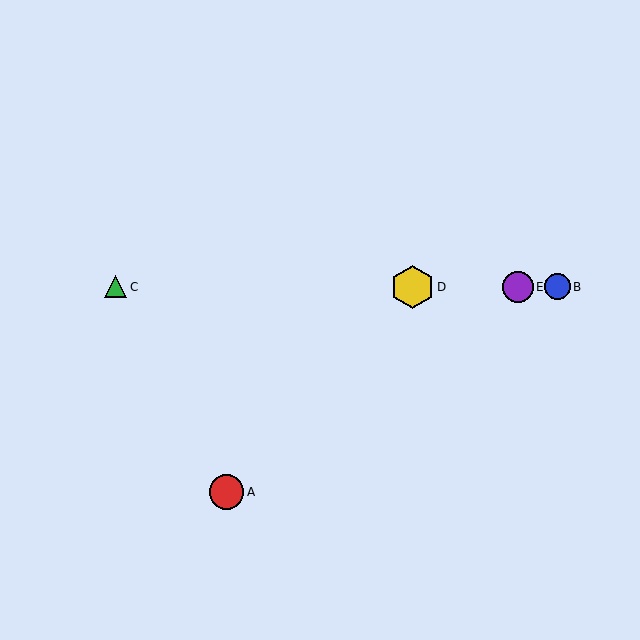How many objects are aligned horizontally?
4 objects (B, C, D, E) are aligned horizontally.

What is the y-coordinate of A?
Object A is at y≈492.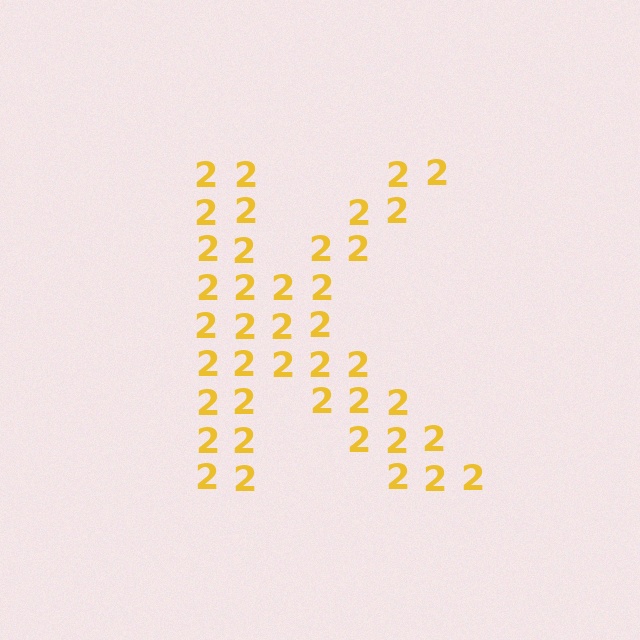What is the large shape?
The large shape is the letter K.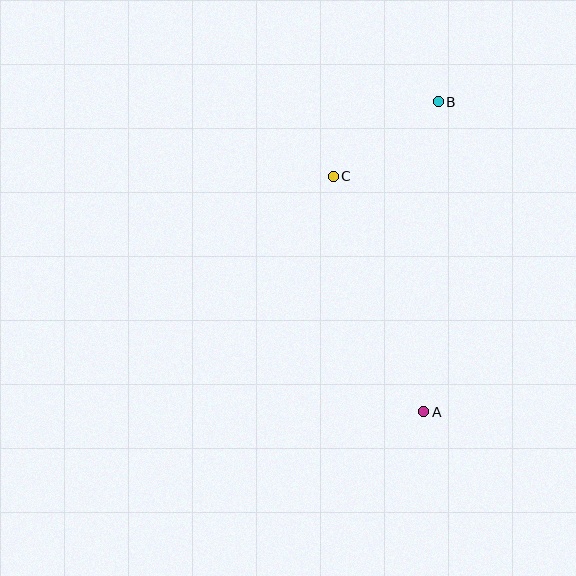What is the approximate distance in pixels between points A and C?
The distance between A and C is approximately 252 pixels.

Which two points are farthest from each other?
Points A and B are farthest from each other.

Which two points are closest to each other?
Points B and C are closest to each other.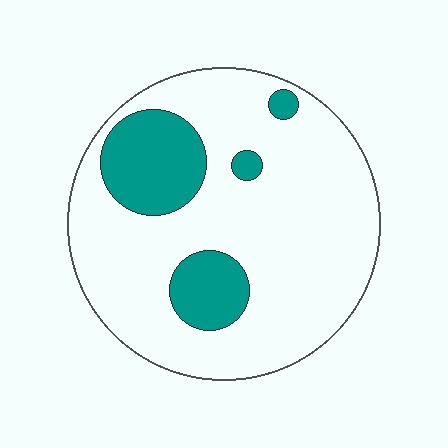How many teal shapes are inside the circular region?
4.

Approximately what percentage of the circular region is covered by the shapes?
Approximately 20%.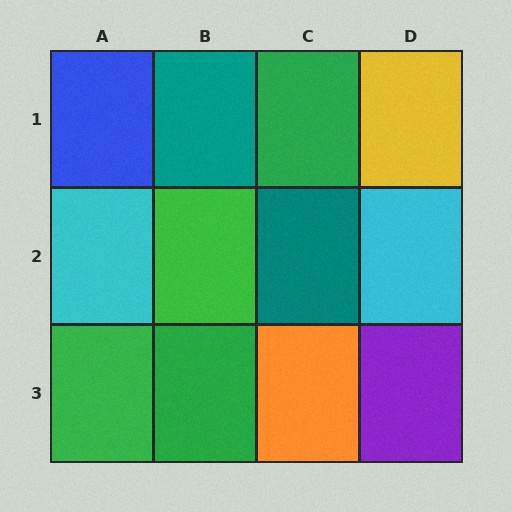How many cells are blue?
1 cell is blue.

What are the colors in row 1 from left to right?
Blue, teal, green, yellow.